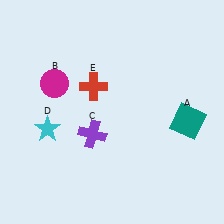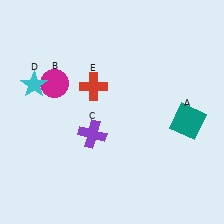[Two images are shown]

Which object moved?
The cyan star (D) moved up.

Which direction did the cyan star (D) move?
The cyan star (D) moved up.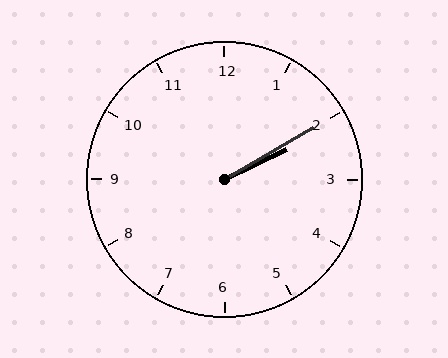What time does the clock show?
2:10.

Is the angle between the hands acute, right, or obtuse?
It is acute.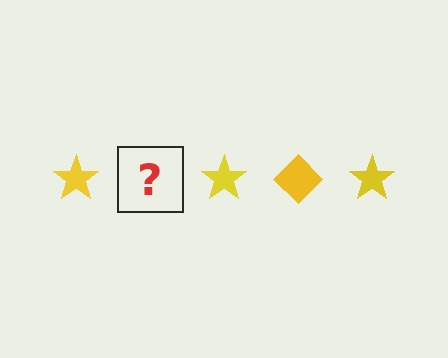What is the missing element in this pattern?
The missing element is a yellow diamond.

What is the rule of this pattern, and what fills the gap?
The rule is that the pattern cycles through star, diamond shapes in yellow. The gap should be filled with a yellow diamond.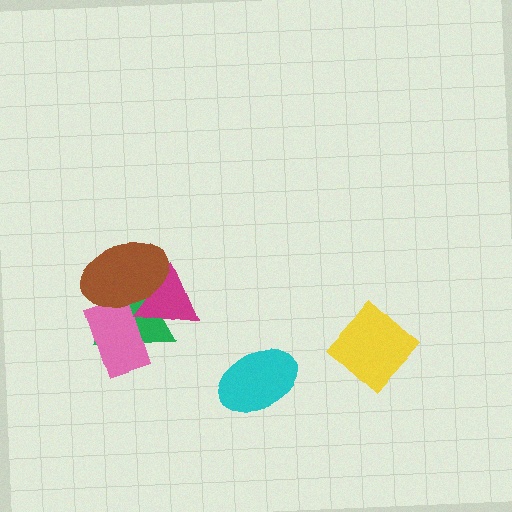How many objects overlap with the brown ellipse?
3 objects overlap with the brown ellipse.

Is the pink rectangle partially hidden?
Yes, it is partially covered by another shape.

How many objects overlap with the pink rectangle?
3 objects overlap with the pink rectangle.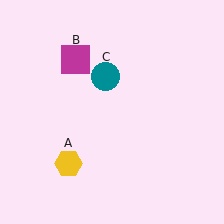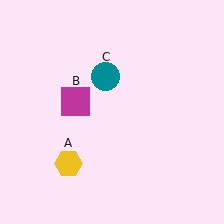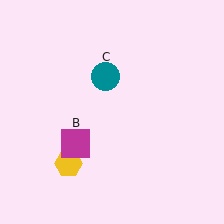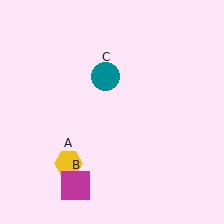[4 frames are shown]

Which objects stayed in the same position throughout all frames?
Yellow hexagon (object A) and teal circle (object C) remained stationary.